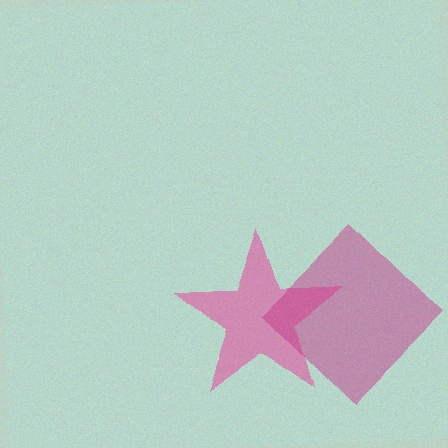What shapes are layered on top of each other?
The layered shapes are: a pink star, a magenta diamond.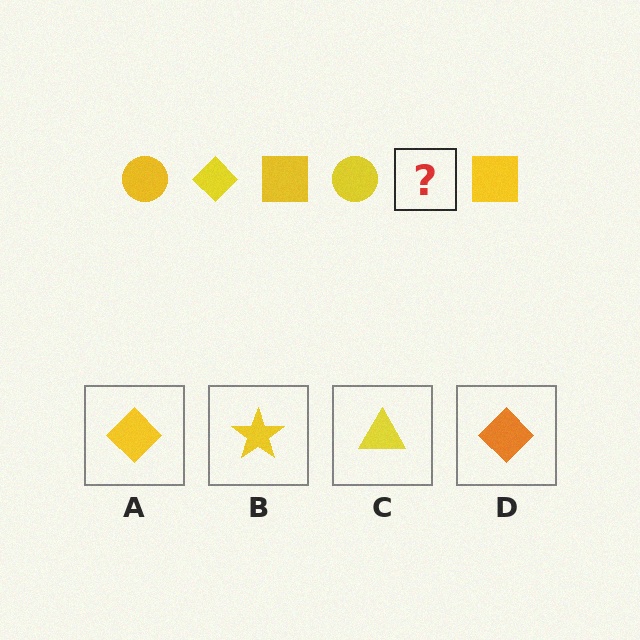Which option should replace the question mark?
Option A.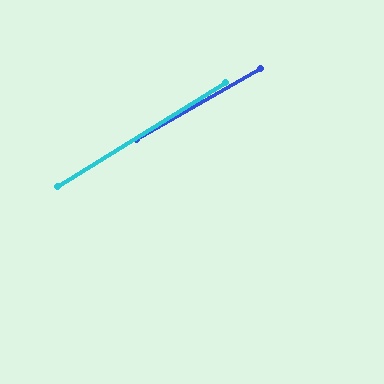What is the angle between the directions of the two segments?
Approximately 2 degrees.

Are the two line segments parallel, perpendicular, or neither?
Parallel — their directions differ by only 1.8°.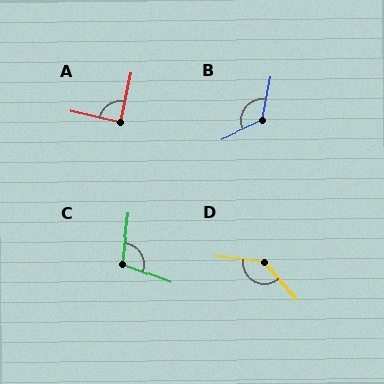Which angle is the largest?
D, at approximately 140 degrees.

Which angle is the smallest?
A, at approximately 89 degrees.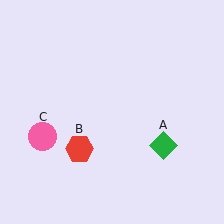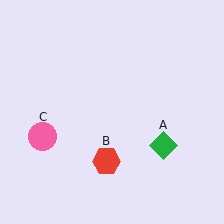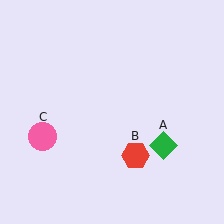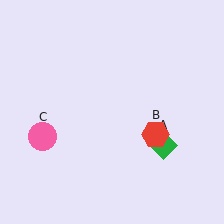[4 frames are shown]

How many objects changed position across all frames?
1 object changed position: red hexagon (object B).